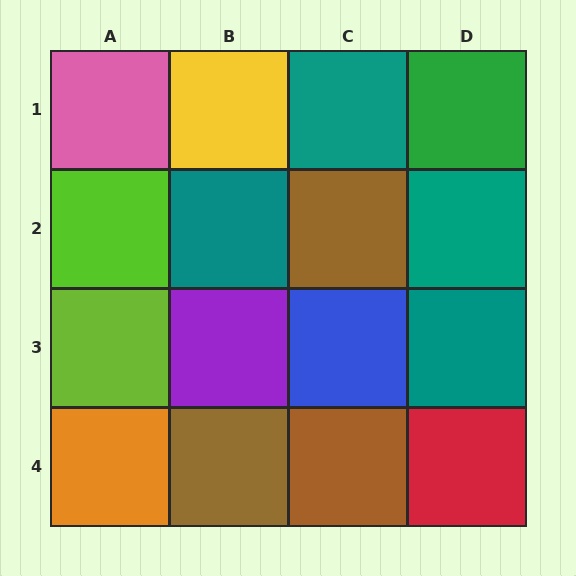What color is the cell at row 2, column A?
Lime.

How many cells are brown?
3 cells are brown.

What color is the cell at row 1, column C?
Teal.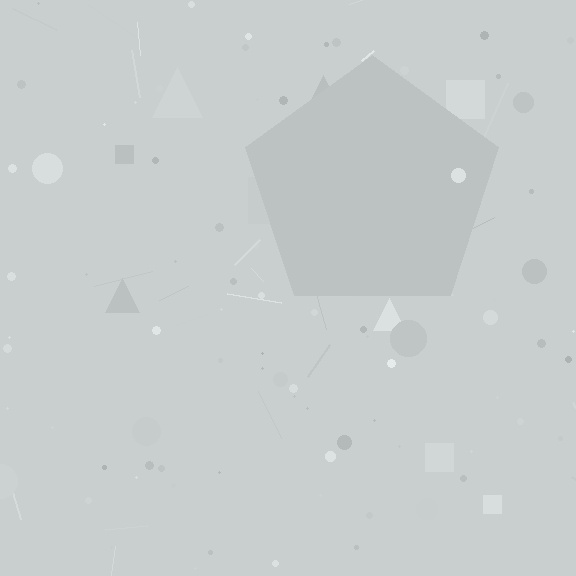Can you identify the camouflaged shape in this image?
The camouflaged shape is a pentagon.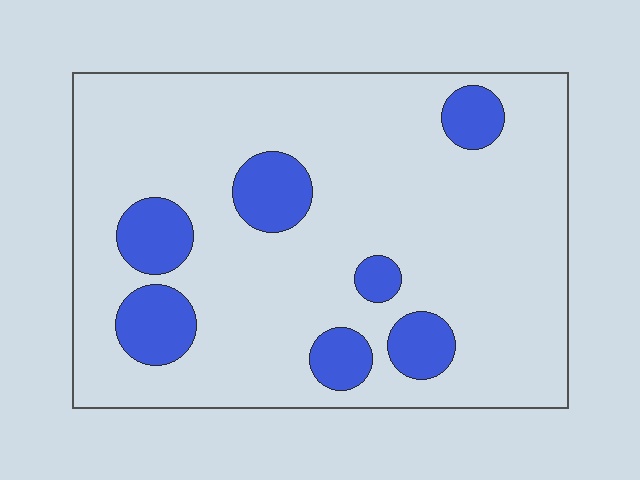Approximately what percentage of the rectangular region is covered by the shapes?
Approximately 15%.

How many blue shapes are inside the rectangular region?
7.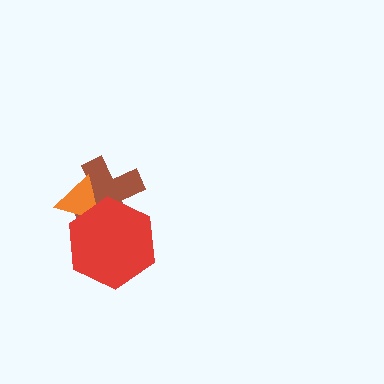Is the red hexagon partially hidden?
No, no other shape covers it.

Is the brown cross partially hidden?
Yes, it is partially covered by another shape.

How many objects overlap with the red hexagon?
2 objects overlap with the red hexagon.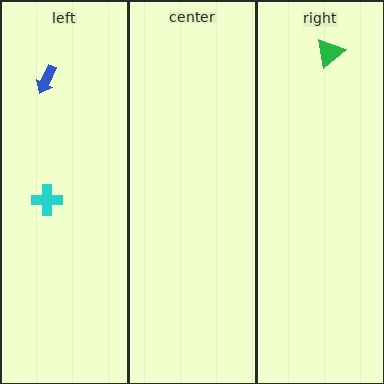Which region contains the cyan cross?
The left region.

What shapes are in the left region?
The blue arrow, the cyan cross.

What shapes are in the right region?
The green triangle.